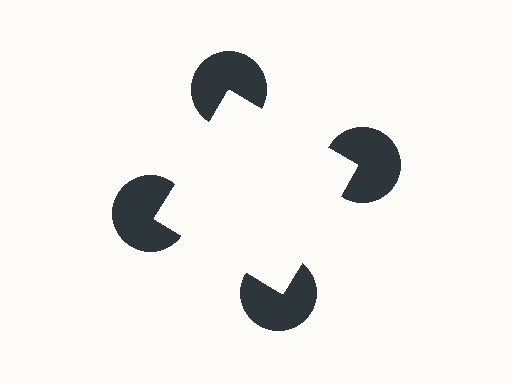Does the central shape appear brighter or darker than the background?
It typically appears slightly brighter than the background, even though no actual brightness change is drawn.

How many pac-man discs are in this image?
There are 4 — one at each vertex of the illusory square.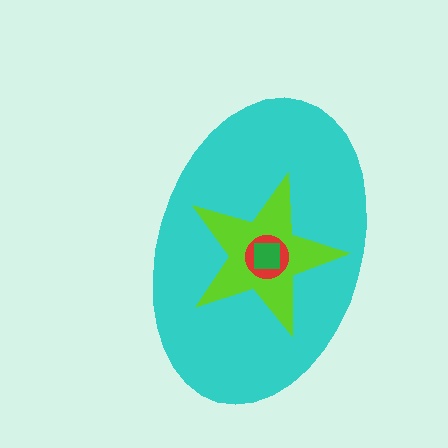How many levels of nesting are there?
4.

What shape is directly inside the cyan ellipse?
The lime star.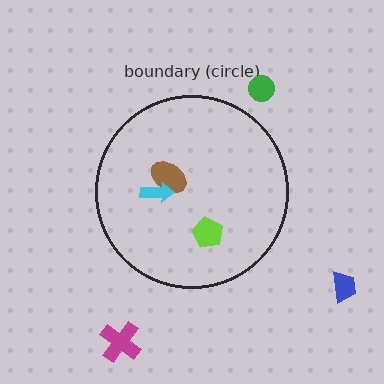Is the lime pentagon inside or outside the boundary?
Inside.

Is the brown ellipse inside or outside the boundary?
Inside.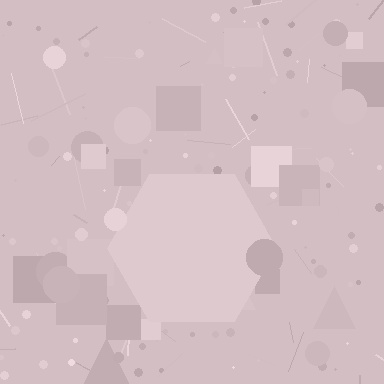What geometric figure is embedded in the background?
A hexagon is embedded in the background.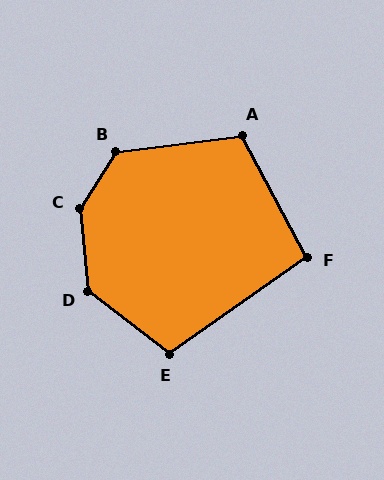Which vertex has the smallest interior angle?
F, at approximately 97 degrees.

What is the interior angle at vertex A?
Approximately 110 degrees (obtuse).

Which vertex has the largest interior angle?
C, at approximately 142 degrees.